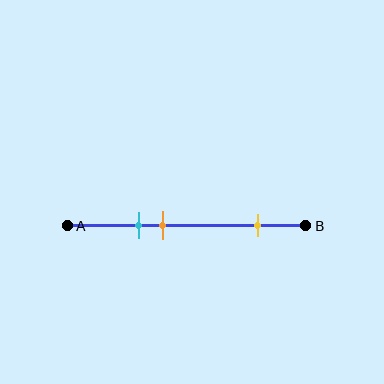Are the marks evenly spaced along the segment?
No, the marks are not evenly spaced.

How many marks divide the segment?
There are 3 marks dividing the segment.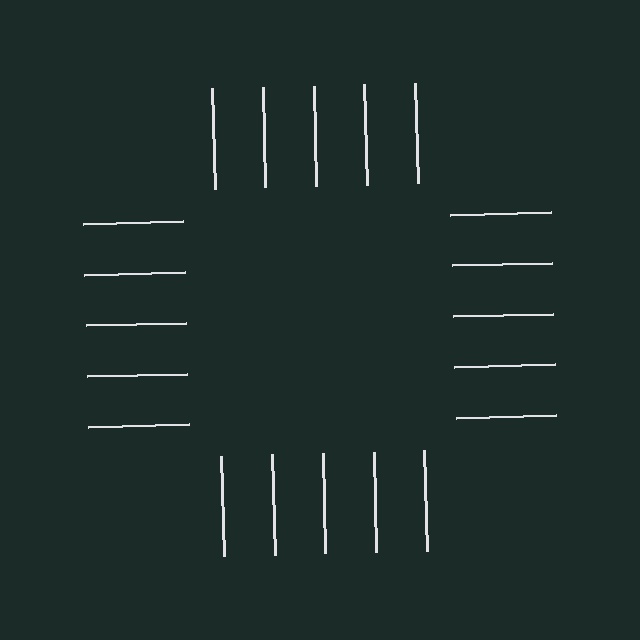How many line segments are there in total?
20 — 5 along each of the 4 edges.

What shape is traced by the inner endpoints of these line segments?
An illusory square — the line segments terminate on its edges but no continuous stroke is drawn.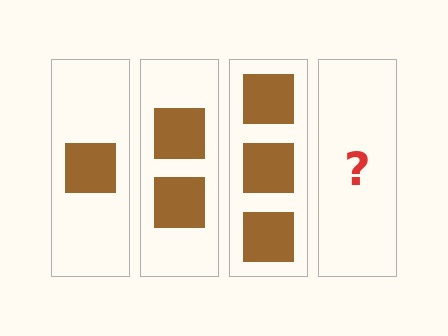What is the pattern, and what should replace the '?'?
The pattern is that each step adds one more square. The '?' should be 4 squares.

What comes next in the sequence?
The next element should be 4 squares.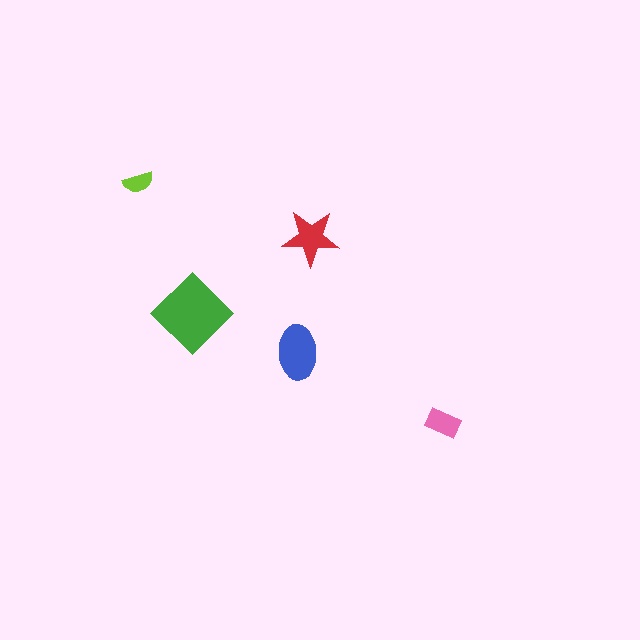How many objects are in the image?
There are 5 objects in the image.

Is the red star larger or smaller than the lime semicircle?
Larger.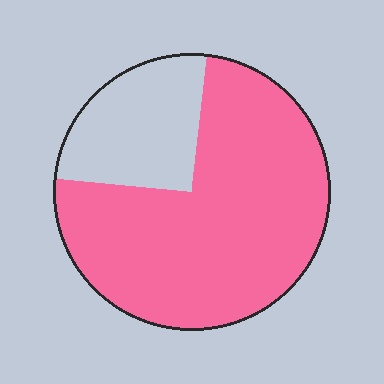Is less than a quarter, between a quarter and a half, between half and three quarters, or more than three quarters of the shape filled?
Between half and three quarters.